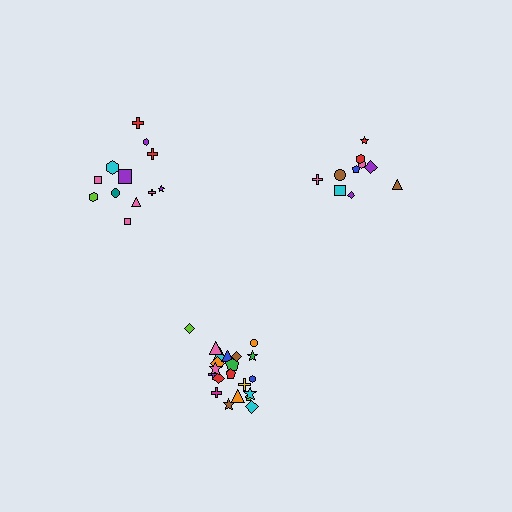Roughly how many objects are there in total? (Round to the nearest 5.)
Roughly 45 objects in total.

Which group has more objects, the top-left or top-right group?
The top-left group.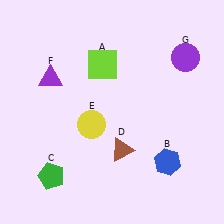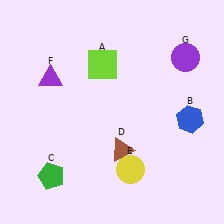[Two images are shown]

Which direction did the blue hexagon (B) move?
The blue hexagon (B) moved up.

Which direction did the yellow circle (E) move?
The yellow circle (E) moved down.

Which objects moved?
The objects that moved are: the blue hexagon (B), the yellow circle (E).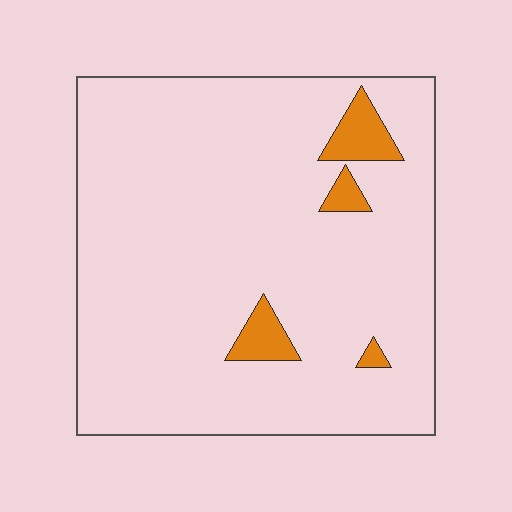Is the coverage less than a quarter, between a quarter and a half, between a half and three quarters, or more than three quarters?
Less than a quarter.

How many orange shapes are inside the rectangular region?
4.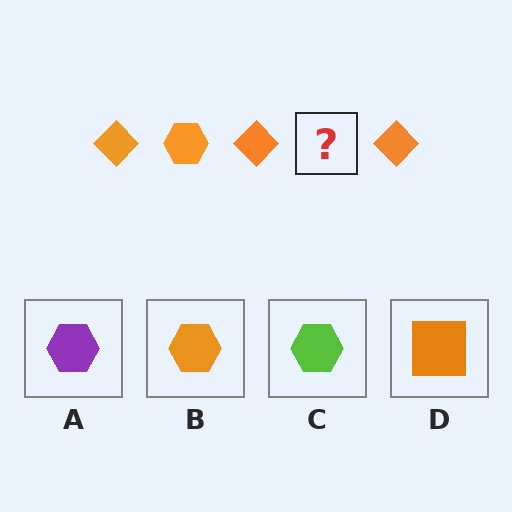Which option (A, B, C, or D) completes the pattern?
B.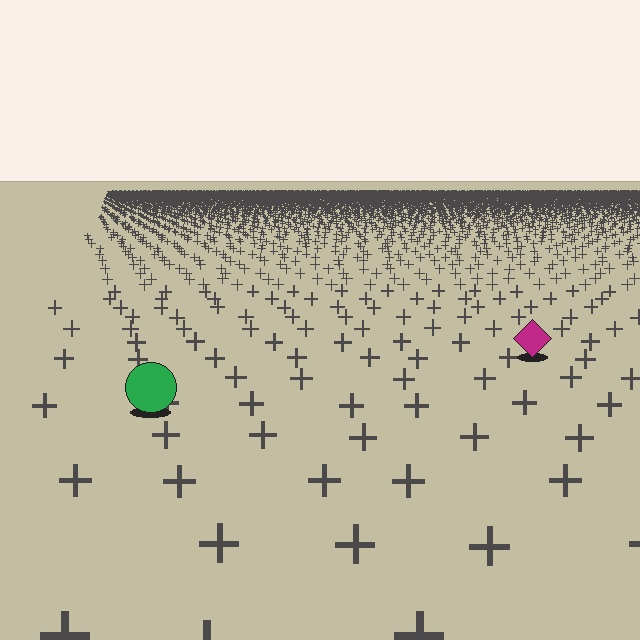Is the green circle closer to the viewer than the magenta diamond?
Yes. The green circle is closer — you can tell from the texture gradient: the ground texture is coarser near it.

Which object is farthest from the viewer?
The magenta diamond is farthest from the viewer. It appears smaller and the ground texture around it is denser.